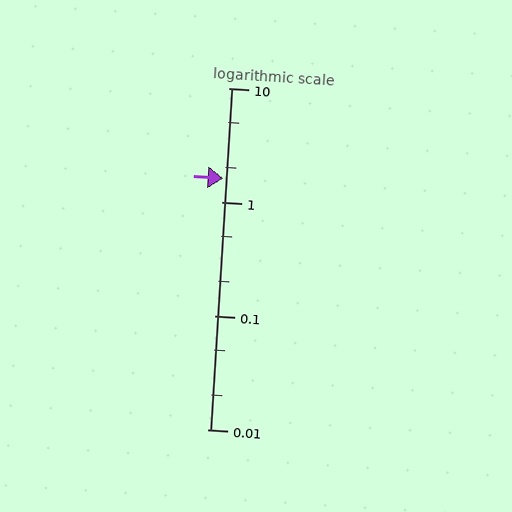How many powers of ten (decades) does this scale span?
The scale spans 3 decades, from 0.01 to 10.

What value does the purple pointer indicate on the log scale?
The pointer indicates approximately 1.6.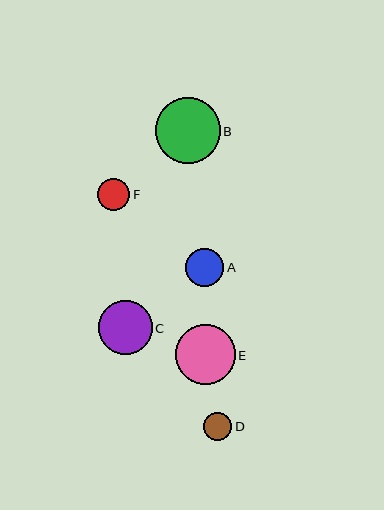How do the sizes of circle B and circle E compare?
Circle B and circle E are approximately the same size.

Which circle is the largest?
Circle B is the largest with a size of approximately 65 pixels.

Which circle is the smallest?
Circle D is the smallest with a size of approximately 28 pixels.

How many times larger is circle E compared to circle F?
Circle E is approximately 1.9 times the size of circle F.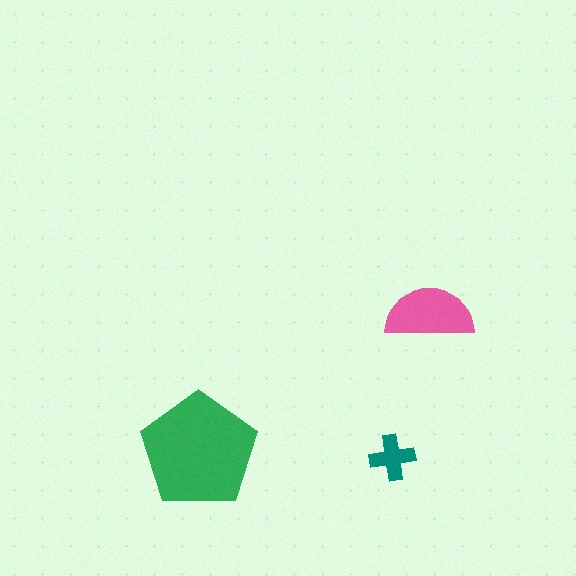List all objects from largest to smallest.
The green pentagon, the pink semicircle, the teal cross.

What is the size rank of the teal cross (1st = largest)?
3rd.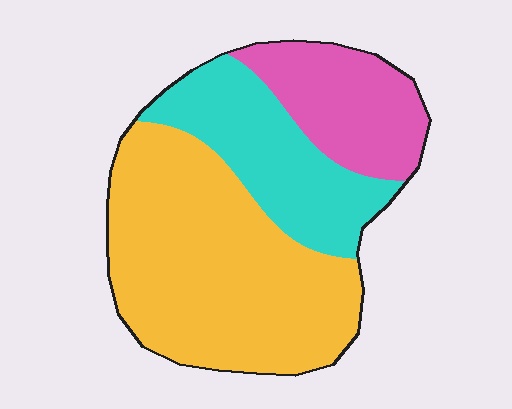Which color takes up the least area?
Pink, at roughly 20%.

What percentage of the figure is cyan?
Cyan covers around 25% of the figure.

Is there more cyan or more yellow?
Yellow.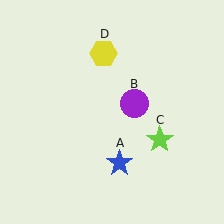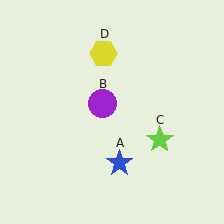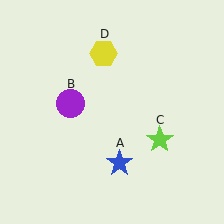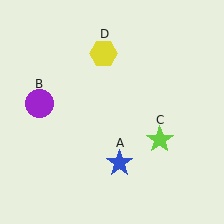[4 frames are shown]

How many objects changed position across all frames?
1 object changed position: purple circle (object B).